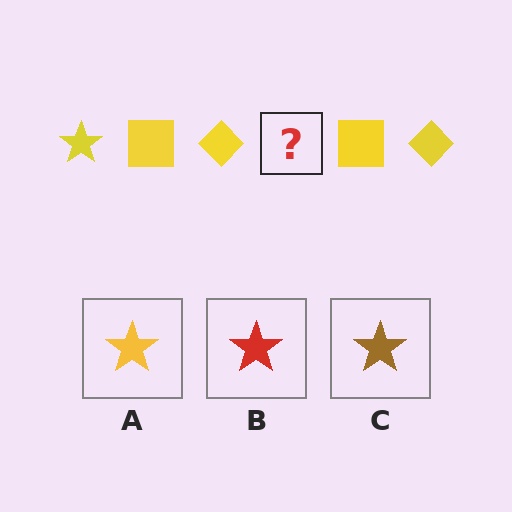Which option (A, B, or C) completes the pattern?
A.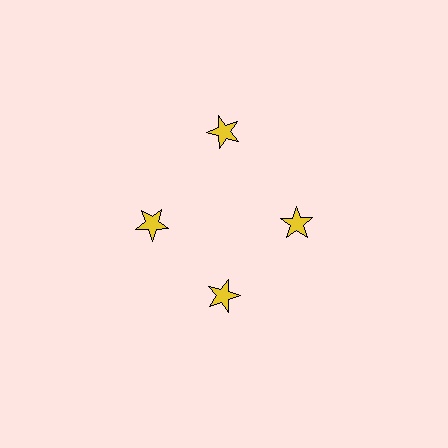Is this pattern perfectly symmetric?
No. The 4 yellow stars are arranged in a ring, but one element near the 12 o'clock position is pushed outward from the center, breaking the 4-fold rotational symmetry.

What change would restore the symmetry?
The symmetry would be restored by moving it inward, back onto the ring so that all 4 stars sit at equal angles and equal distance from the center.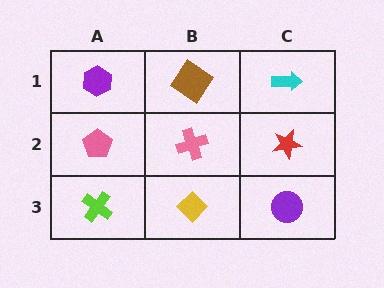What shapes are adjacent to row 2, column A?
A purple hexagon (row 1, column A), a lime cross (row 3, column A), a pink cross (row 2, column B).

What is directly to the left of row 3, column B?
A lime cross.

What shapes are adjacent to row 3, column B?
A pink cross (row 2, column B), a lime cross (row 3, column A), a purple circle (row 3, column C).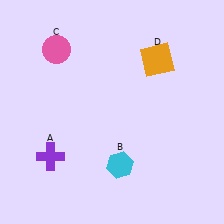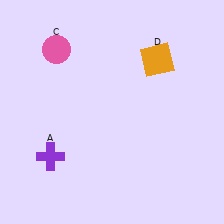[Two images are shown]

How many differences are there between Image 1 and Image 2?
There is 1 difference between the two images.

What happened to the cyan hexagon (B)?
The cyan hexagon (B) was removed in Image 2. It was in the bottom-right area of Image 1.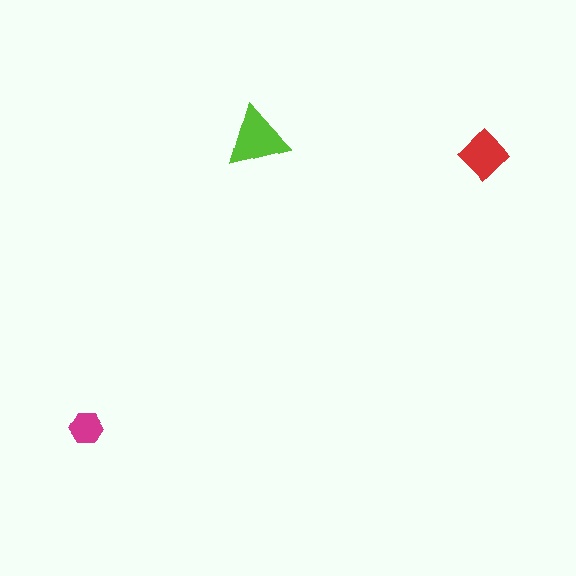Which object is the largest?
The lime triangle.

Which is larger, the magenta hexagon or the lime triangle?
The lime triangle.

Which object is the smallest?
The magenta hexagon.